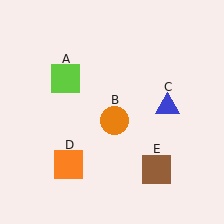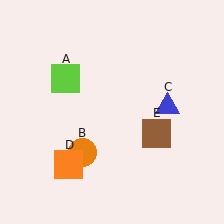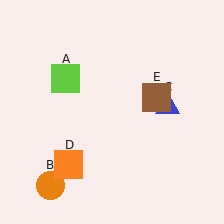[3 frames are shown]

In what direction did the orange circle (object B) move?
The orange circle (object B) moved down and to the left.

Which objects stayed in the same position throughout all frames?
Lime square (object A) and blue triangle (object C) and orange square (object D) remained stationary.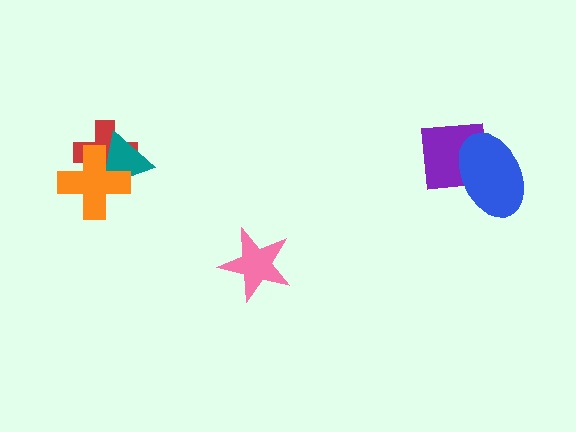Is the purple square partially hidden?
Yes, it is partially covered by another shape.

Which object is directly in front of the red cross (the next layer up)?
The teal triangle is directly in front of the red cross.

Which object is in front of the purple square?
The blue ellipse is in front of the purple square.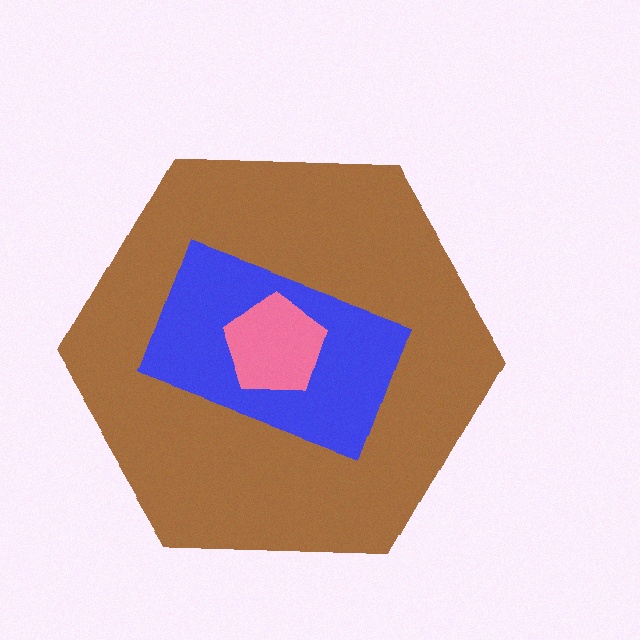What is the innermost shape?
The pink pentagon.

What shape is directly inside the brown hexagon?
The blue rectangle.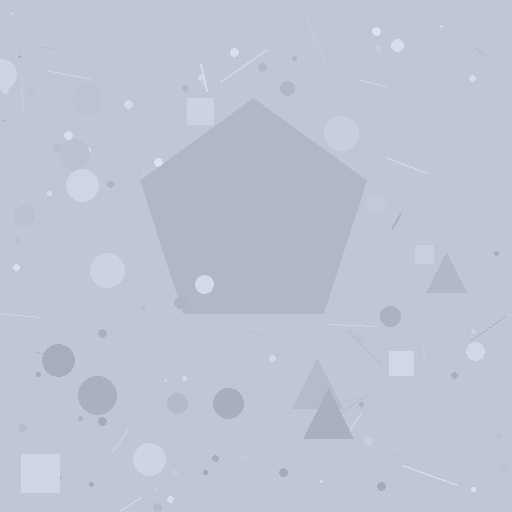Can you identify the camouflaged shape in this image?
The camouflaged shape is a pentagon.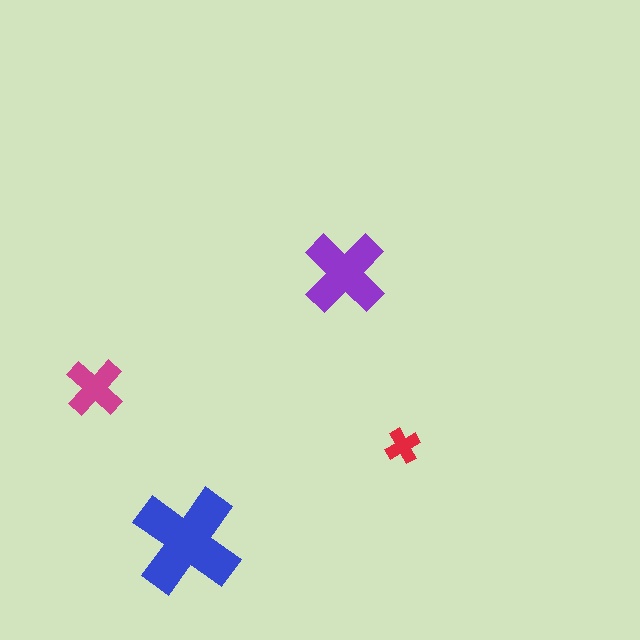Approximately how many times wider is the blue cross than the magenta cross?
About 2 times wider.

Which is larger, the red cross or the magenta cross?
The magenta one.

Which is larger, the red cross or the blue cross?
The blue one.